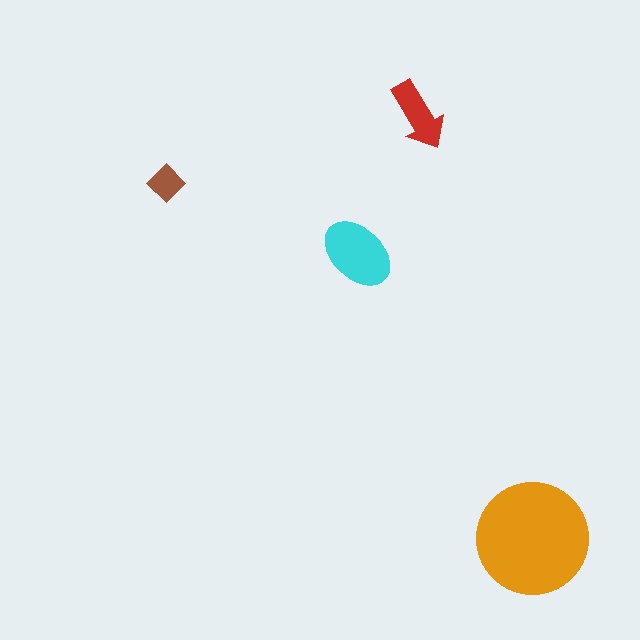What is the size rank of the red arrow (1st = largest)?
3rd.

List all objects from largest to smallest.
The orange circle, the cyan ellipse, the red arrow, the brown diamond.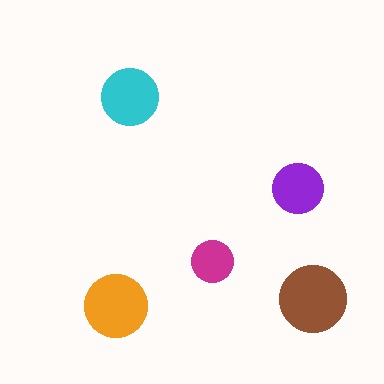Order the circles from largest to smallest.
the brown one, the orange one, the cyan one, the purple one, the magenta one.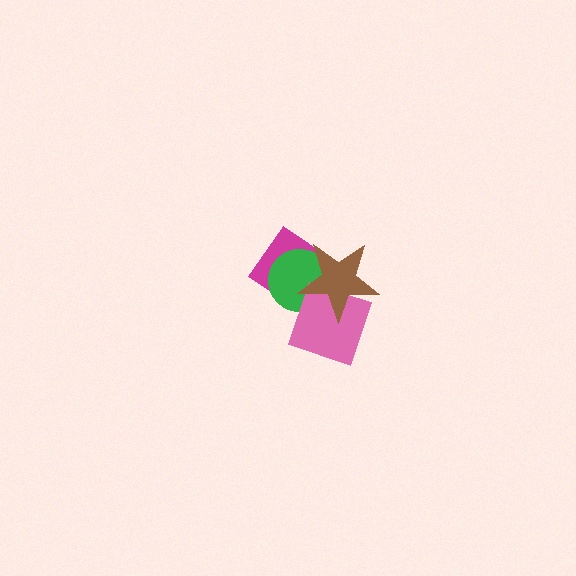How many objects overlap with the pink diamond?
3 objects overlap with the pink diamond.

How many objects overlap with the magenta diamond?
3 objects overlap with the magenta diamond.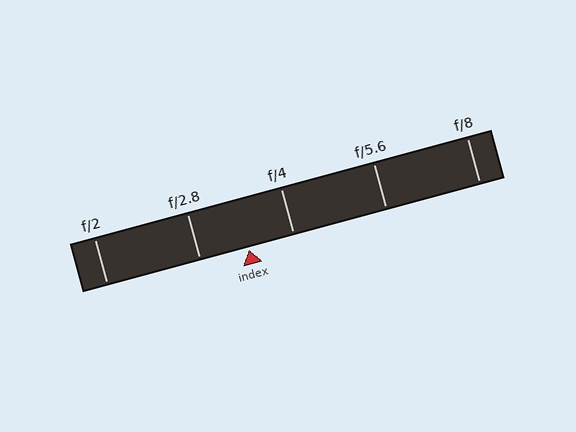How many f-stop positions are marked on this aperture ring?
There are 5 f-stop positions marked.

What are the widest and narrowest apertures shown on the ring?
The widest aperture shown is f/2 and the narrowest is f/8.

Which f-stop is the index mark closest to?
The index mark is closest to f/4.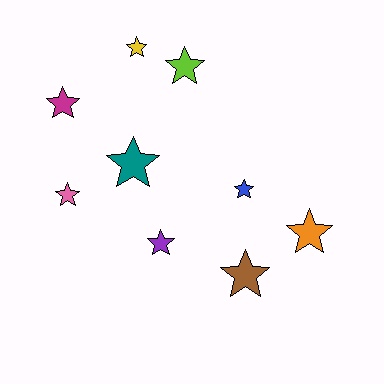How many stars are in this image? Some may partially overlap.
There are 9 stars.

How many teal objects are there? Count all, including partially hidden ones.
There is 1 teal object.